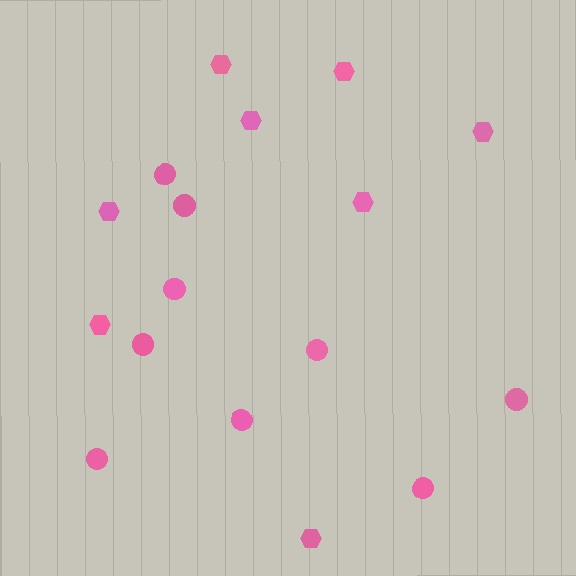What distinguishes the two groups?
There are 2 groups: one group of hexagons (8) and one group of circles (9).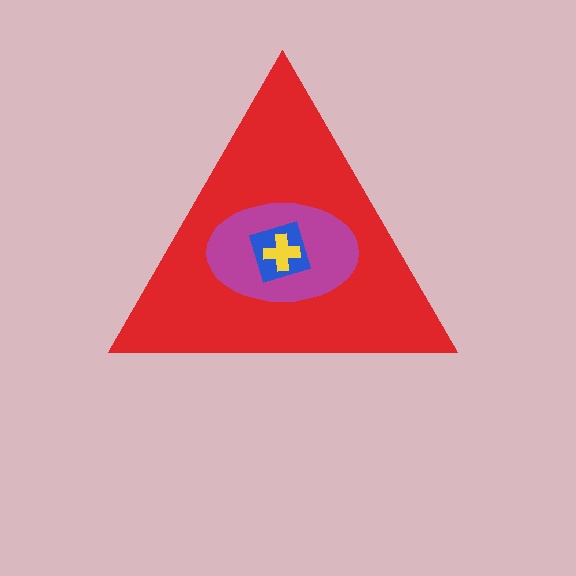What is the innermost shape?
The yellow cross.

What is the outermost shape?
The red triangle.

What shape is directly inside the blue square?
The yellow cross.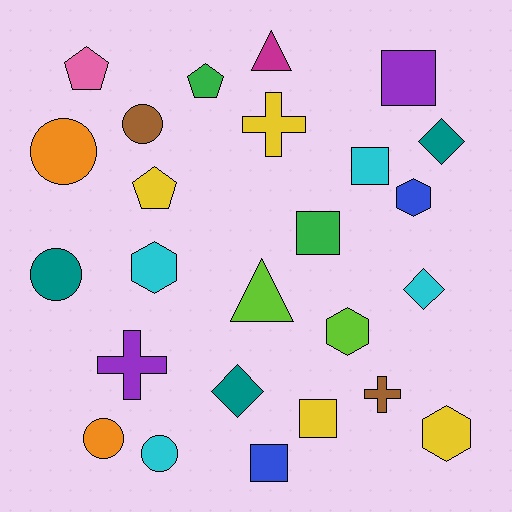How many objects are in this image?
There are 25 objects.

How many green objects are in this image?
There are 2 green objects.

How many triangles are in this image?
There are 2 triangles.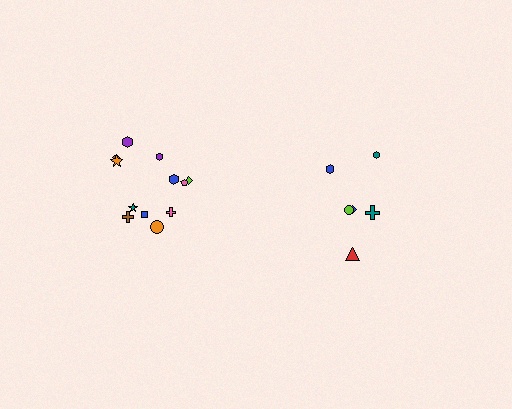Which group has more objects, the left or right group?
The left group.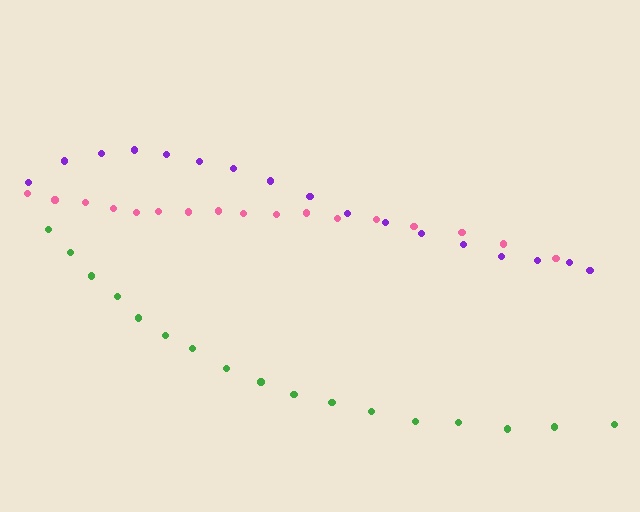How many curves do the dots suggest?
There are 3 distinct paths.